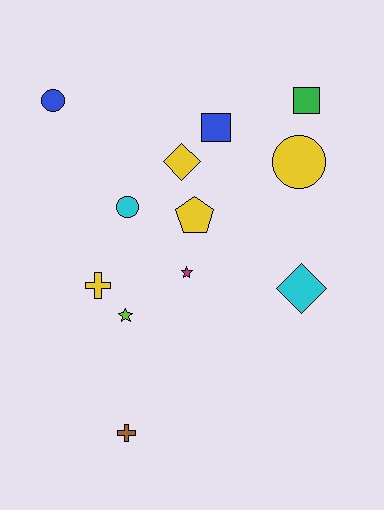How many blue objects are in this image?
There are 2 blue objects.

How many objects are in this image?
There are 12 objects.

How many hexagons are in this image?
There are no hexagons.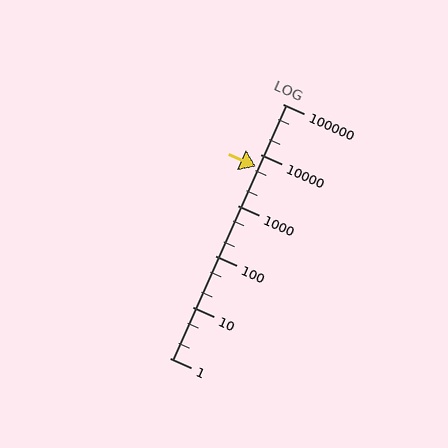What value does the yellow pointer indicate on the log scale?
The pointer indicates approximately 5900.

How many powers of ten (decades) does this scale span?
The scale spans 5 decades, from 1 to 100000.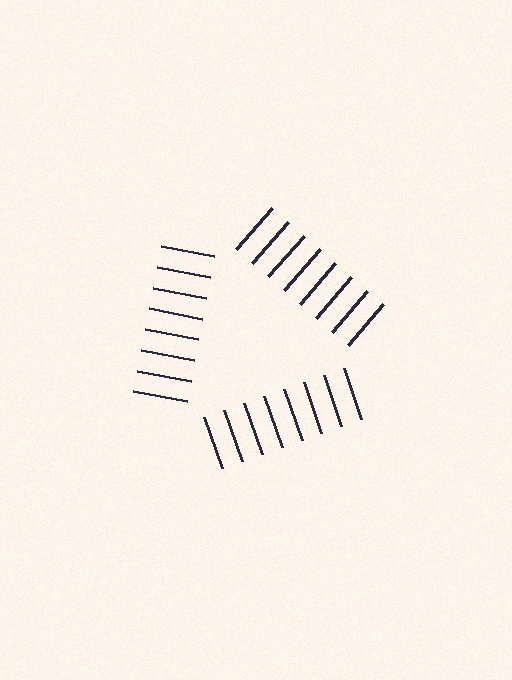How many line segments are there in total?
24 — 8 along each of the 3 edges.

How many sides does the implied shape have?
3 sides — the line-ends trace a triangle.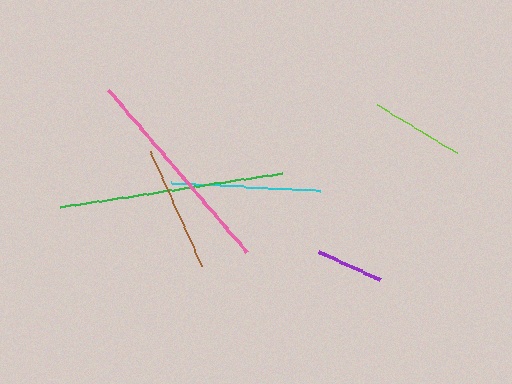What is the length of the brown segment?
The brown segment is approximately 126 pixels long.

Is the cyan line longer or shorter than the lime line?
The cyan line is longer than the lime line.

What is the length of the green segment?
The green segment is approximately 224 pixels long.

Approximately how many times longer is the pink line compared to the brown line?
The pink line is approximately 1.7 times the length of the brown line.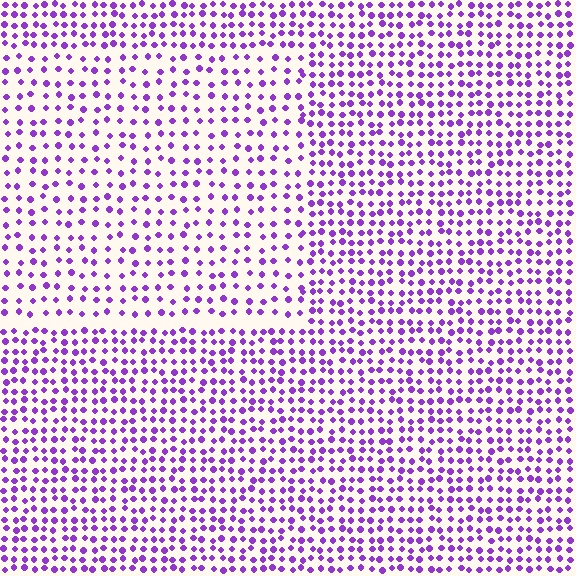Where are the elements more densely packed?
The elements are more densely packed outside the rectangle boundary.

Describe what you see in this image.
The image contains small purple elements arranged at two different densities. A rectangle-shaped region is visible where the elements are less densely packed than the surrounding area.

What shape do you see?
I see a rectangle.